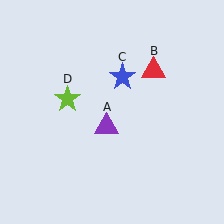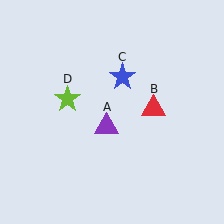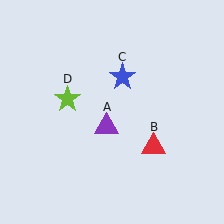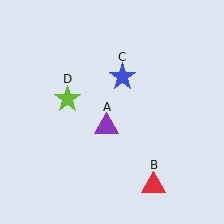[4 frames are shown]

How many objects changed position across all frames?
1 object changed position: red triangle (object B).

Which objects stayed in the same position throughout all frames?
Purple triangle (object A) and blue star (object C) and lime star (object D) remained stationary.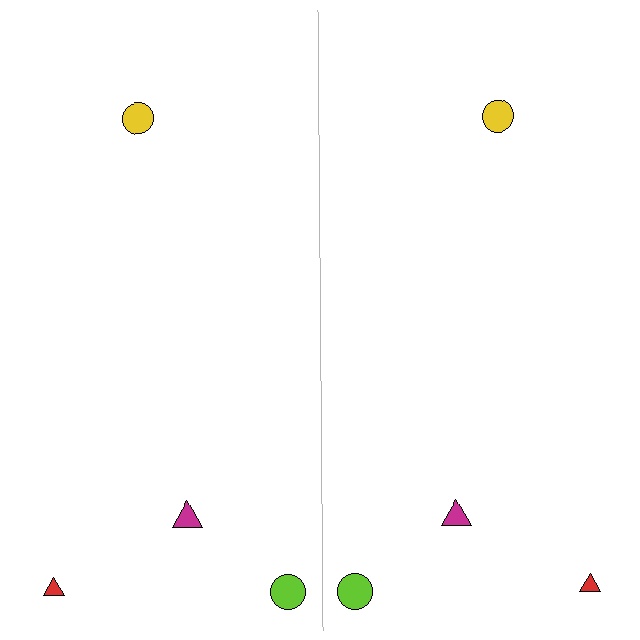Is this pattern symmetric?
Yes, this pattern has bilateral (reflection) symmetry.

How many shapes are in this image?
There are 8 shapes in this image.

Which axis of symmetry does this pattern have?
The pattern has a vertical axis of symmetry running through the center of the image.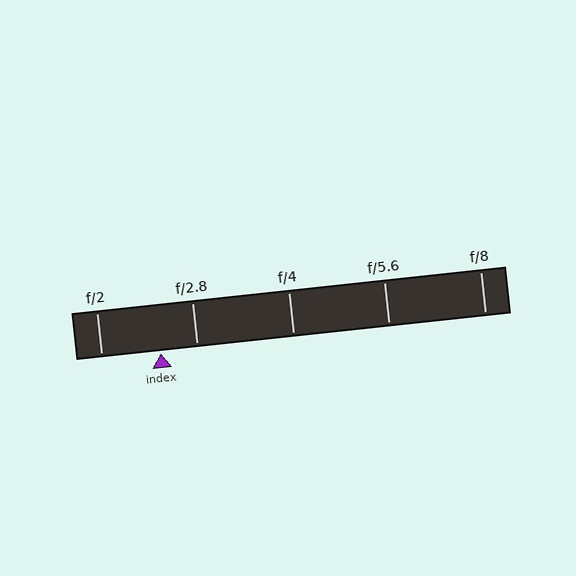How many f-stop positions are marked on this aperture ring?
There are 5 f-stop positions marked.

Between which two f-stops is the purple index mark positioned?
The index mark is between f/2 and f/2.8.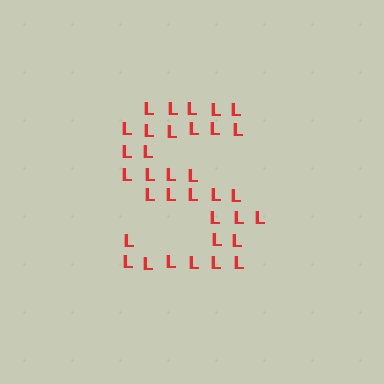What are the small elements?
The small elements are letter L's.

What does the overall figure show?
The overall figure shows the letter S.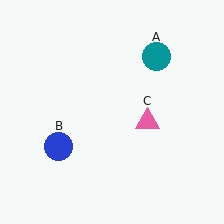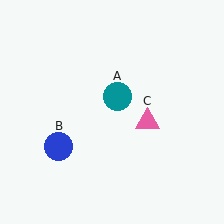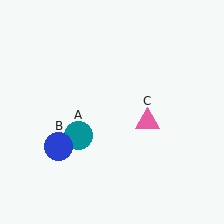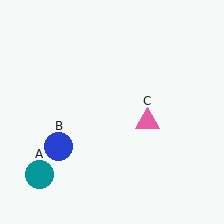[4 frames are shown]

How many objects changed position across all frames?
1 object changed position: teal circle (object A).